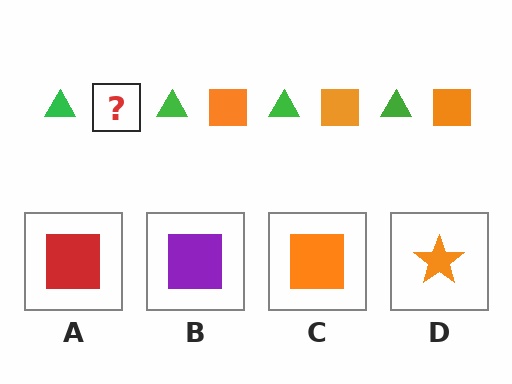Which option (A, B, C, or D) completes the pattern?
C.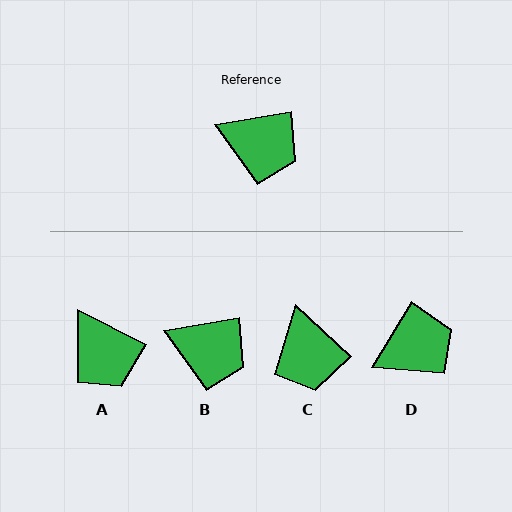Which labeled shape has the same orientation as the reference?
B.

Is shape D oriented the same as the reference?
No, it is off by about 50 degrees.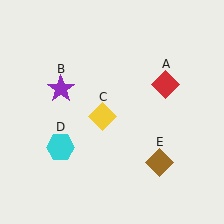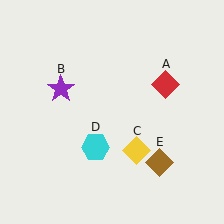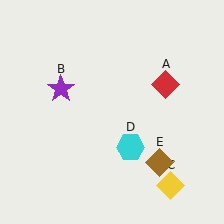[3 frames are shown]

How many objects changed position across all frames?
2 objects changed position: yellow diamond (object C), cyan hexagon (object D).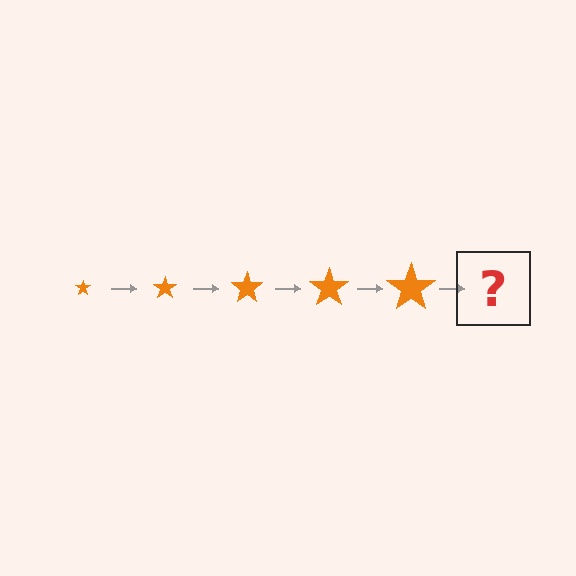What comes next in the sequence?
The next element should be an orange star, larger than the previous one.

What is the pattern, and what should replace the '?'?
The pattern is that the star gets progressively larger each step. The '?' should be an orange star, larger than the previous one.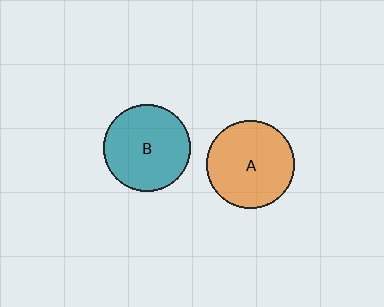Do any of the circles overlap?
No, none of the circles overlap.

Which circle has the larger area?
Circle A (orange).